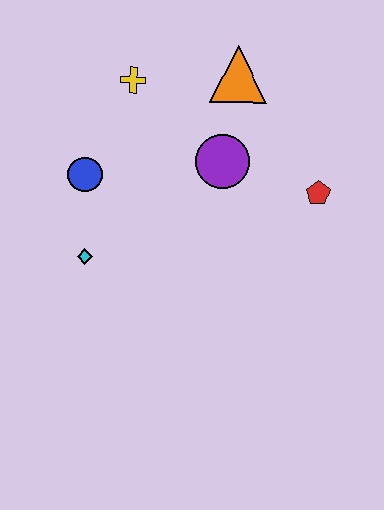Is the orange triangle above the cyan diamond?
Yes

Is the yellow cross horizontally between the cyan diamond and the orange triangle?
Yes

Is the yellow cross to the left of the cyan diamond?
No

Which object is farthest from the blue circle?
The red pentagon is farthest from the blue circle.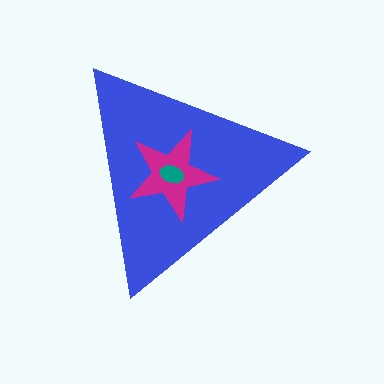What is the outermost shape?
The blue triangle.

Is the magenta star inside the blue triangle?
Yes.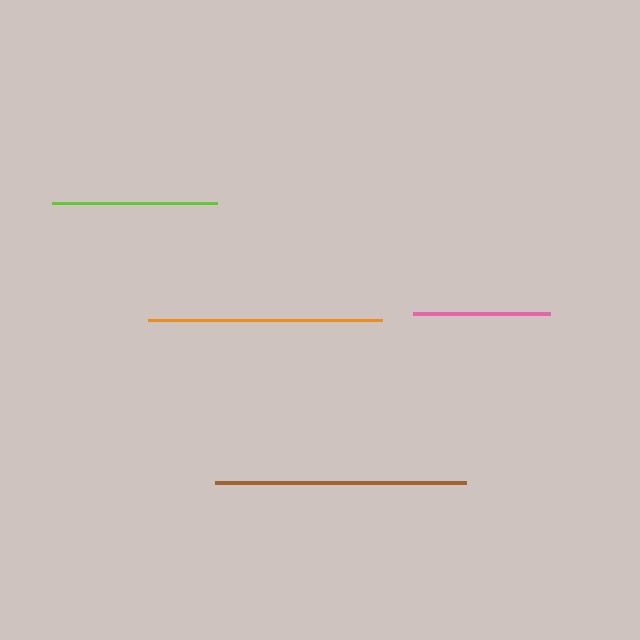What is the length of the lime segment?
The lime segment is approximately 164 pixels long.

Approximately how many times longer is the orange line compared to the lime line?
The orange line is approximately 1.4 times the length of the lime line.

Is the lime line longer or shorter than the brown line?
The brown line is longer than the lime line.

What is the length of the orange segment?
The orange segment is approximately 234 pixels long.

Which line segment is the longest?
The brown line is the longest at approximately 250 pixels.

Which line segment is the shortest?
The pink line is the shortest at approximately 137 pixels.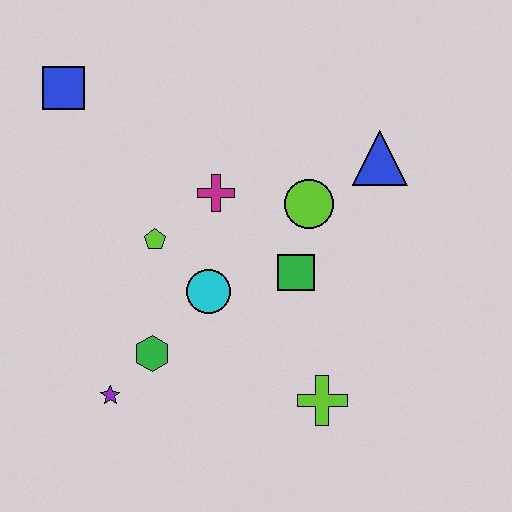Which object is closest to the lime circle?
The green square is closest to the lime circle.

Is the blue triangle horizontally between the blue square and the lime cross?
No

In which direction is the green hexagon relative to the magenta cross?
The green hexagon is below the magenta cross.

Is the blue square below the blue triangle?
No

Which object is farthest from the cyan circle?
The blue square is farthest from the cyan circle.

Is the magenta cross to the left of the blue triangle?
Yes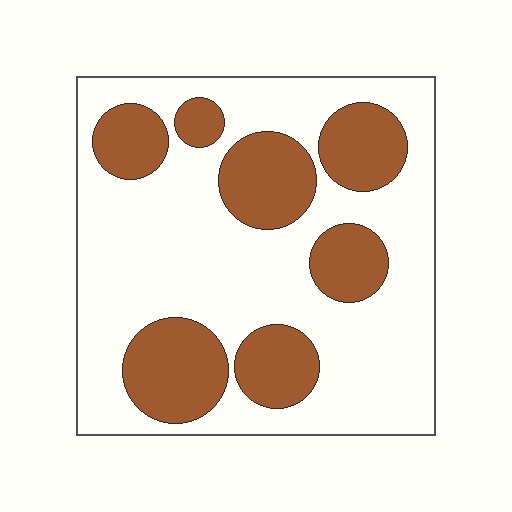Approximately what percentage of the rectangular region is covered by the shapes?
Approximately 30%.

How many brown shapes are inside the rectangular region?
7.